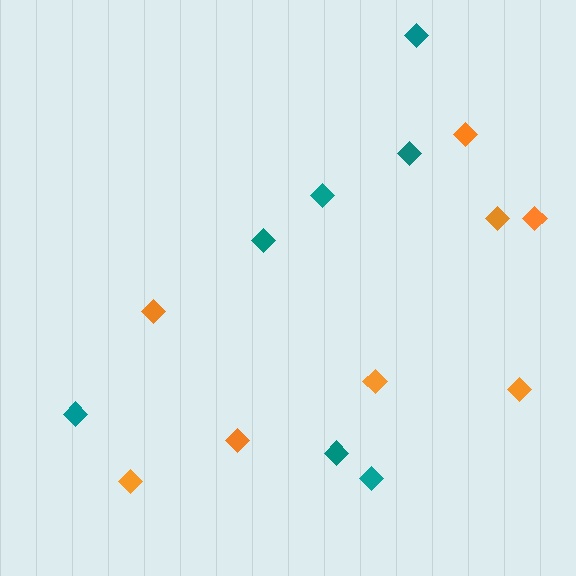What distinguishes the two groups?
There are 2 groups: one group of orange diamonds (8) and one group of teal diamonds (7).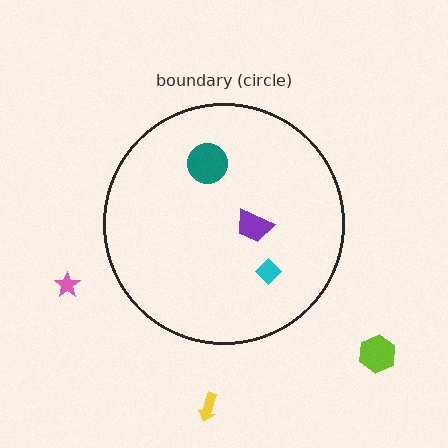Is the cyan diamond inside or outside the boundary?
Inside.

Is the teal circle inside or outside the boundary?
Inside.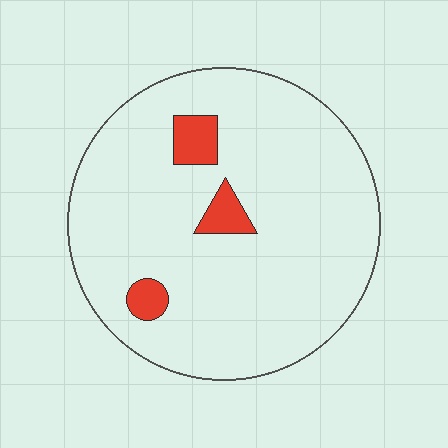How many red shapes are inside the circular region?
3.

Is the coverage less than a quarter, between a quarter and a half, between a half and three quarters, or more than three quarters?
Less than a quarter.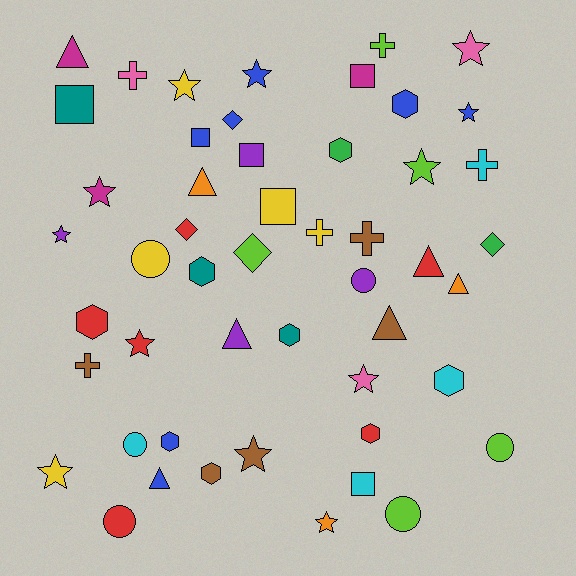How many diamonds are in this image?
There are 4 diamonds.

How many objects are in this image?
There are 50 objects.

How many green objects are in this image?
There are 2 green objects.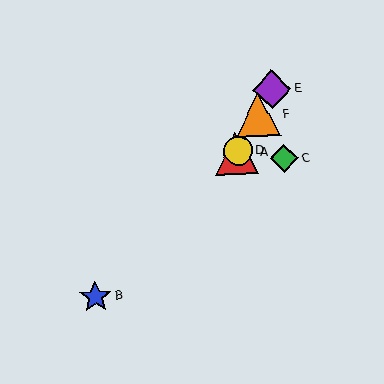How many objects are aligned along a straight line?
4 objects (A, D, E, F) are aligned along a straight line.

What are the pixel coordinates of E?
Object E is at (272, 89).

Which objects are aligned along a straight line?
Objects A, D, E, F are aligned along a straight line.